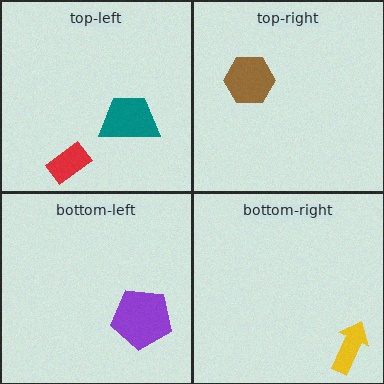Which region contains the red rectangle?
The top-left region.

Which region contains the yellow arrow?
The bottom-right region.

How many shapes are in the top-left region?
2.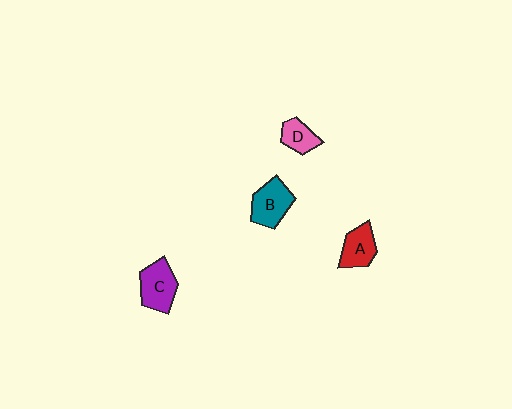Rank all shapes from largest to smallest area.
From largest to smallest: C (purple), B (teal), A (red), D (pink).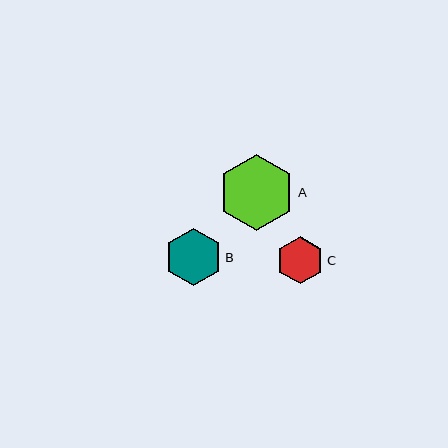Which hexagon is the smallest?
Hexagon C is the smallest with a size of approximately 47 pixels.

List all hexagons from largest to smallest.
From largest to smallest: A, B, C.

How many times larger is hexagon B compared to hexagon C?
Hexagon B is approximately 1.2 times the size of hexagon C.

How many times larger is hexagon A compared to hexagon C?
Hexagon A is approximately 1.6 times the size of hexagon C.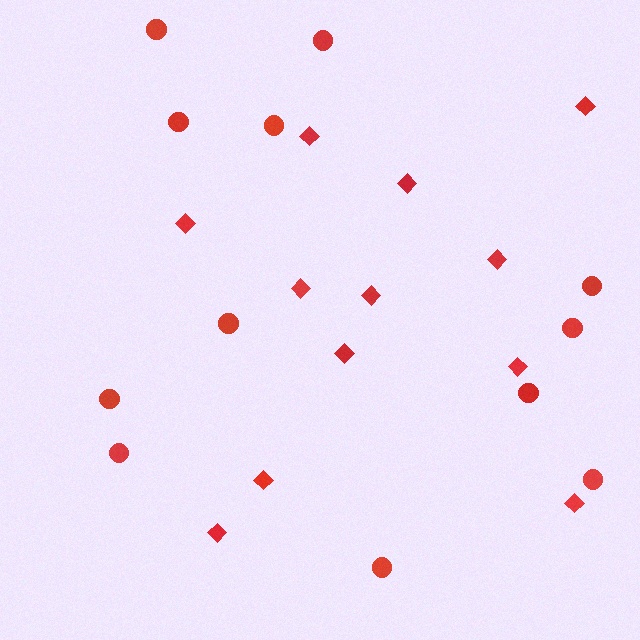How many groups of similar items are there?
There are 2 groups: one group of diamonds (12) and one group of circles (12).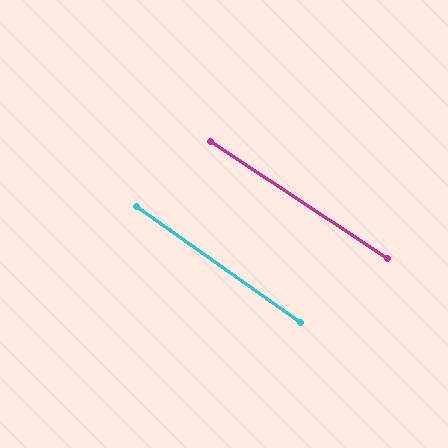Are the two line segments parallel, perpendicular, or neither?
Parallel — their directions differ by only 1.6°.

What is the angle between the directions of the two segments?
Approximately 2 degrees.